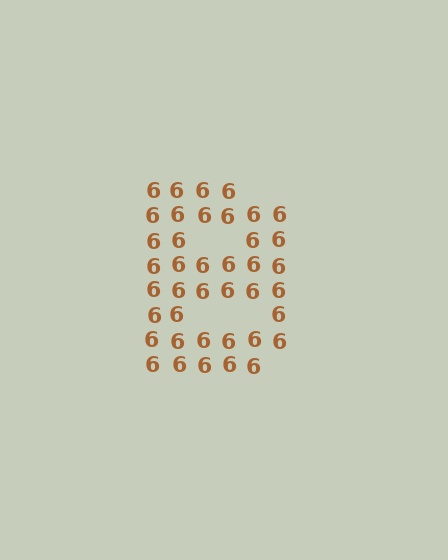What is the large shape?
The large shape is the letter B.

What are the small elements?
The small elements are digit 6's.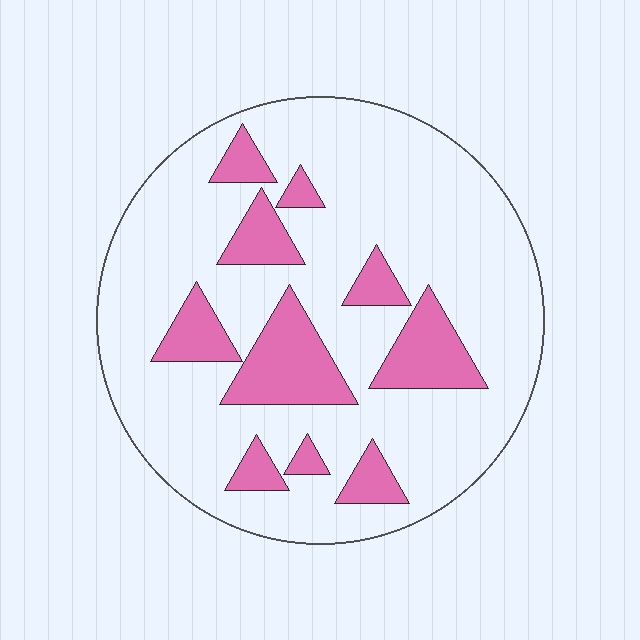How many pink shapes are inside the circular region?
10.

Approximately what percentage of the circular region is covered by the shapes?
Approximately 20%.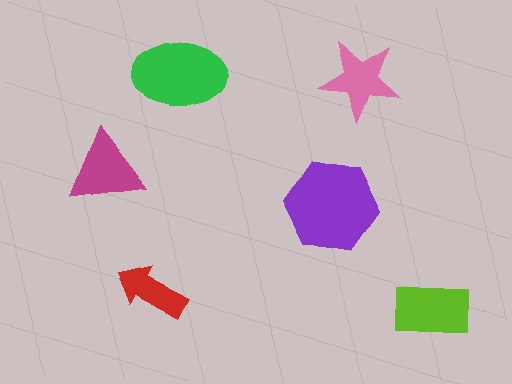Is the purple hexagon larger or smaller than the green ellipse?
Larger.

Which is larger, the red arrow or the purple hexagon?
The purple hexagon.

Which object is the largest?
The purple hexagon.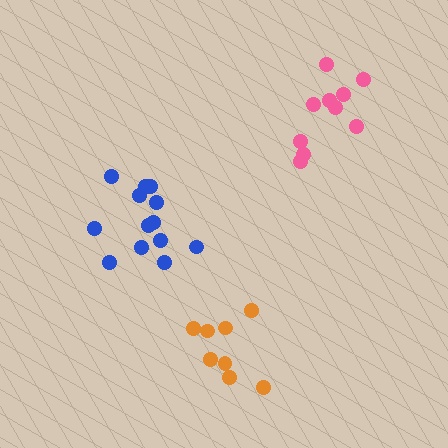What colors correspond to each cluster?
The clusters are colored: pink, blue, orange.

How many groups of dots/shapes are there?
There are 3 groups.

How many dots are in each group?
Group 1: 10 dots, Group 2: 13 dots, Group 3: 8 dots (31 total).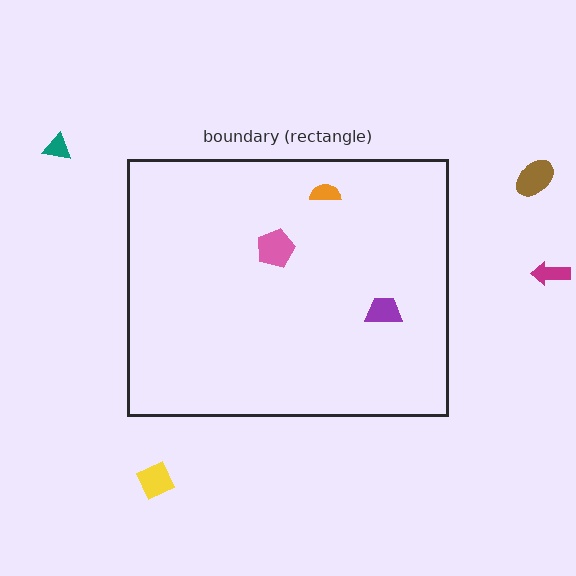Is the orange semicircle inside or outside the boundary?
Inside.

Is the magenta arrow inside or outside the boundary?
Outside.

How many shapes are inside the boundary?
3 inside, 4 outside.